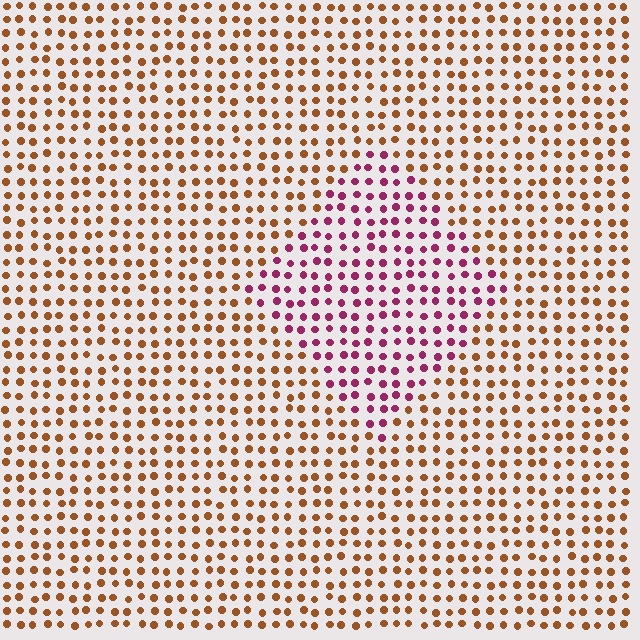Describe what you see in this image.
The image is filled with small brown elements in a uniform arrangement. A diamond-shaped region is visible where the elements are tinted to a slightly different hue, forming a subtle color boundary.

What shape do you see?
I see a diamond.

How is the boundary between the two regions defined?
The boundary is defined purely by a slight shift in hue (about 57 degrees). Spacing, size, and orientation are identical on both sides.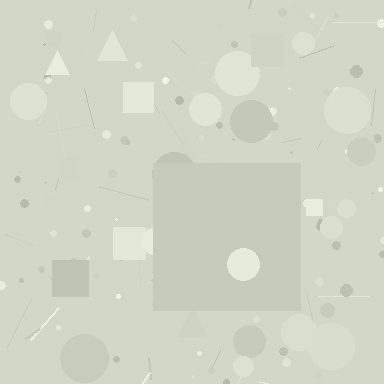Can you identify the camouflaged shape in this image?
The camouflaged shape is a square.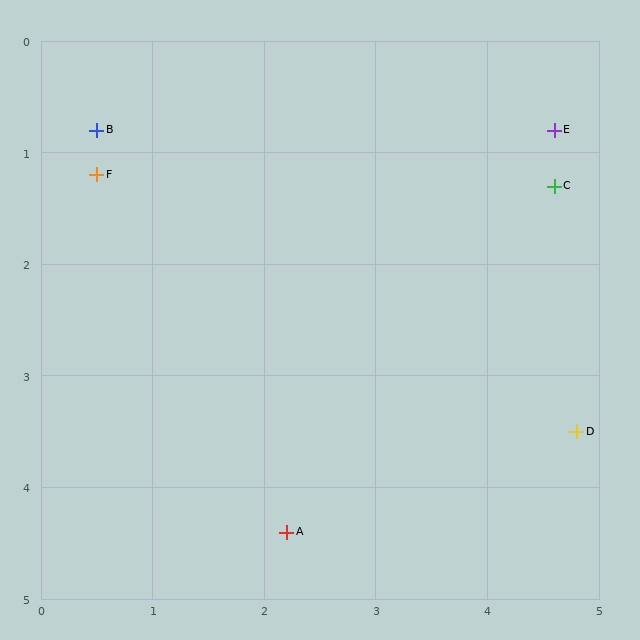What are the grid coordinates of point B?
Point B is at approximately (0.5, 0.8).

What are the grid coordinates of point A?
Point A is at approximately (2.2, 4.4).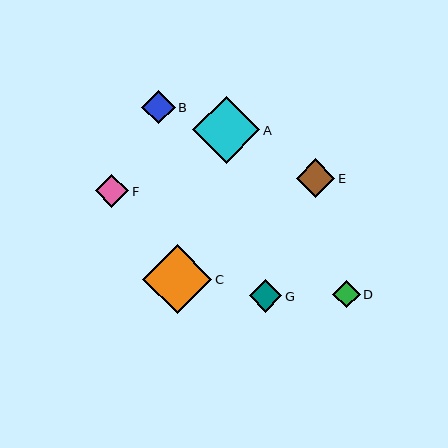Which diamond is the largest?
Diamond C is the largest with a size of approximately 69 pixels.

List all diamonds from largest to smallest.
From largest to smallest: C, A, E, B, F, G, D.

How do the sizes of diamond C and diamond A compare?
Diamond C and diamond A are approximately the same size.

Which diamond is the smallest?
Diamond D is the smallest with a size of approximately 27 pixels.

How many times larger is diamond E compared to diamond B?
Diamond E is approximately 1.1 times the size of diamond B.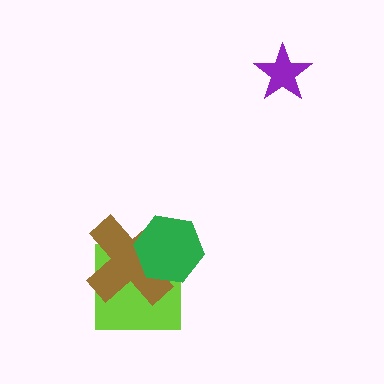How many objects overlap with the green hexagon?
2 objects overlap with the green hexagon.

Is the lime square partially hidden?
Yes, it is partially covered by another shape.